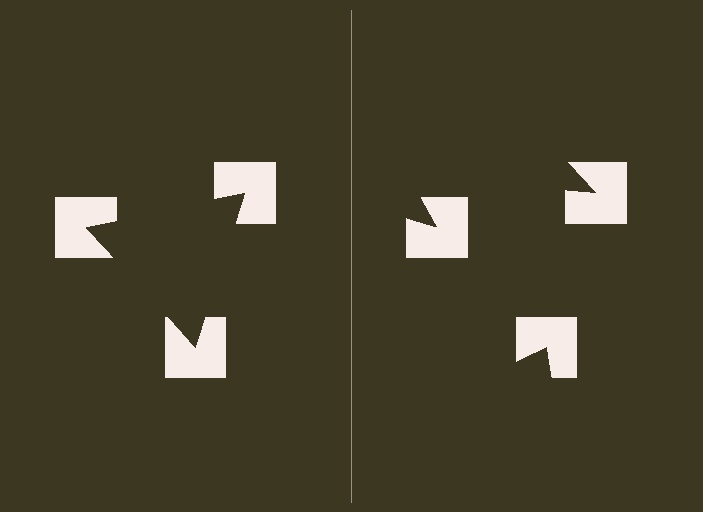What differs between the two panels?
The notched squares are positioned identically on both sides; only the wedge orientations differ. On the left they align to a triangle; on the right they are misaligned.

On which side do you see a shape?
An illusory triangle appears on the left side. On the right side the wedge cuts are rotated, so no coherent shape forms.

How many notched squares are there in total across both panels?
6 — 3 on each side.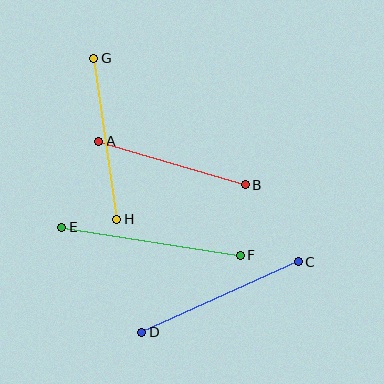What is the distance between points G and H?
The distance is approximately 163 pixels.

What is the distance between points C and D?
The distance is approximately 172 pixels.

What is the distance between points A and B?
The distance is approximately 153 pixels.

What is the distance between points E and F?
The distance is approximately 181 pixels.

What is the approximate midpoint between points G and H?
The midpoint is at approximately (105, 139) pixels.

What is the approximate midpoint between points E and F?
The midpoint is at approximately (151, 241) pixels.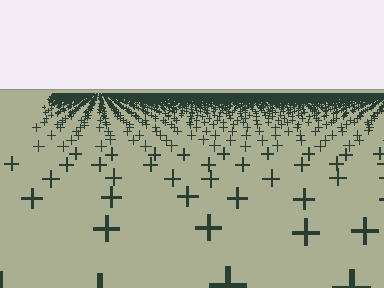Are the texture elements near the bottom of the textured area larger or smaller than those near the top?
Larger. Near the bottom, elements are closer to the viewer and appear at a bigger on-screen size.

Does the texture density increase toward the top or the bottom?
Density increases toward the top.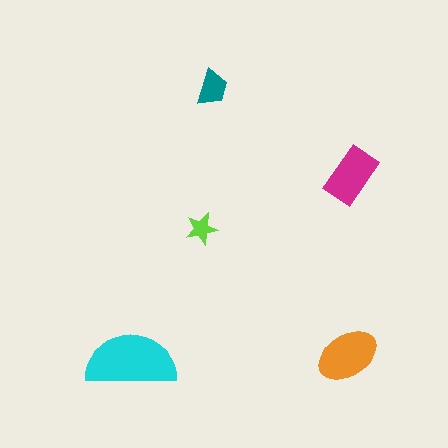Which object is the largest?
The cyan semicircle.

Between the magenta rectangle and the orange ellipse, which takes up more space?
The orange ellipse.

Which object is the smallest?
The lime star.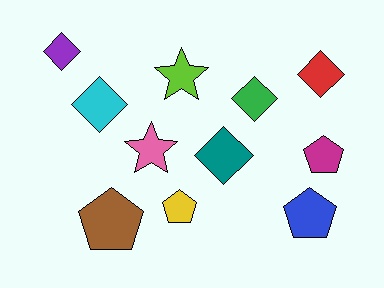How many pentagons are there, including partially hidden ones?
There are 4 pentagons.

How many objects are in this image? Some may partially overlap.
There are 11 objects.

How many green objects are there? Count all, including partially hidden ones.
There is 1 green object.